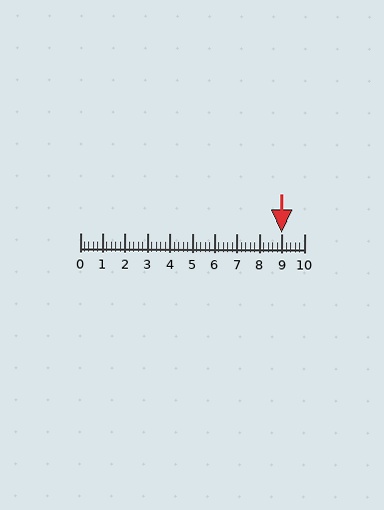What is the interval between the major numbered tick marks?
The major tick marks are spaced 1 units apart.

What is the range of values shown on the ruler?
The ruler shows values from 0 to 10.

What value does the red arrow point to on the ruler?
The red arrow points to approximately 9.0.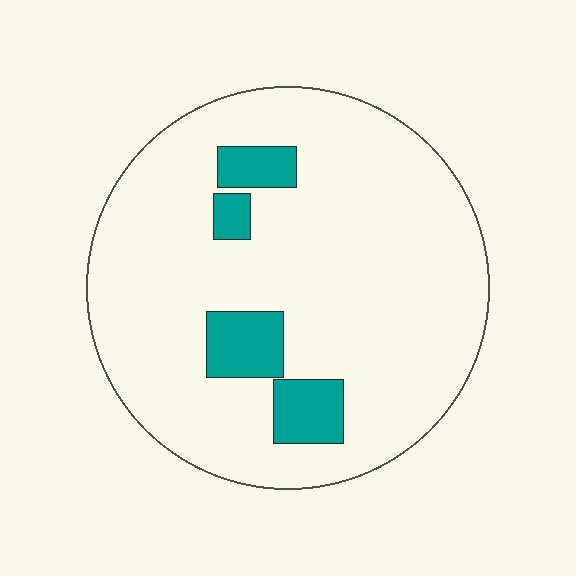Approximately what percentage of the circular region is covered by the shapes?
Approximately 10%.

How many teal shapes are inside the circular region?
4.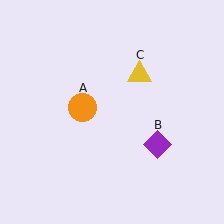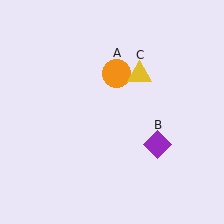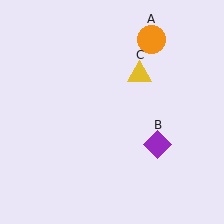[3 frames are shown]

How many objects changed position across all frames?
1 object changed position: orange circle (object A).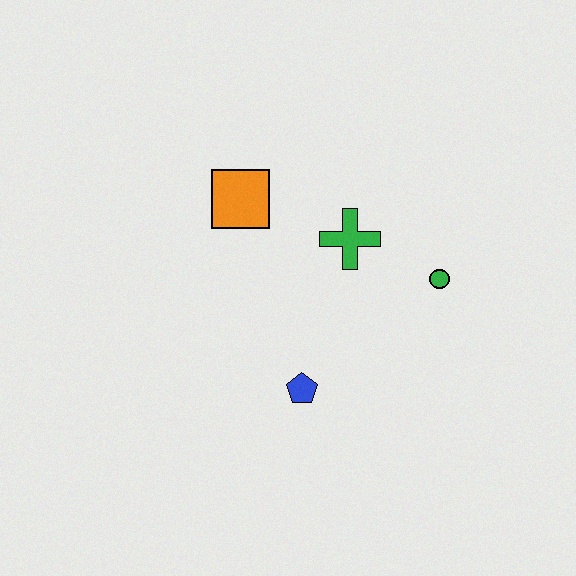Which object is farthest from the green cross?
The blue pentagon is farthest from the green cross.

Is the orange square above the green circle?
Yes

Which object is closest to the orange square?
The green cross is closest to the orange square.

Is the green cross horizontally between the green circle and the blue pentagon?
Yes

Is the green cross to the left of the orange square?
No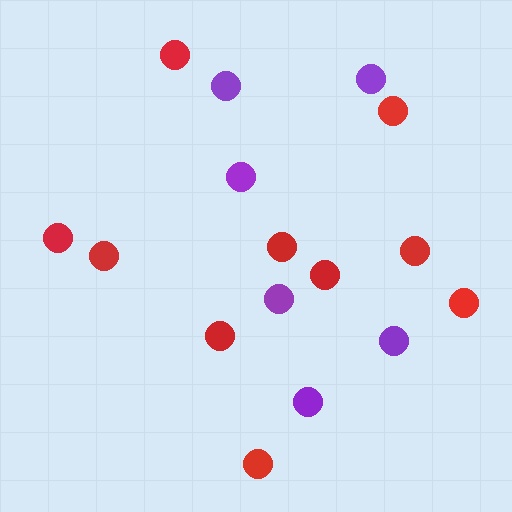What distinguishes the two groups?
There are 2 groups: one group of purple circles (6) and one group of red circles (10).